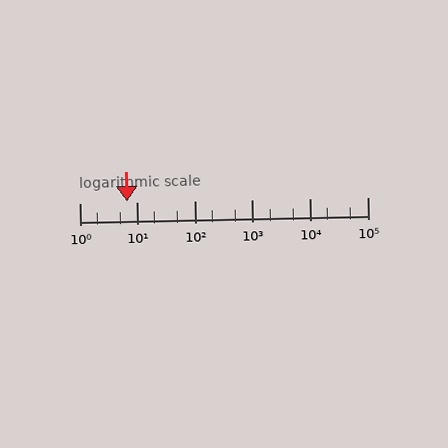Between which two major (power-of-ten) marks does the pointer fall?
The pointer is between 1 and 10.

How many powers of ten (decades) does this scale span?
The scale spans 5 decades, from 1 to 100000.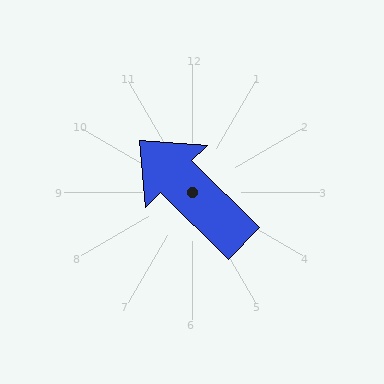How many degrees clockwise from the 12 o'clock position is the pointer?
Approximately 315 degrees.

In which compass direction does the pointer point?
Northwest.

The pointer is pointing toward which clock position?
Roughly 10 o'clock.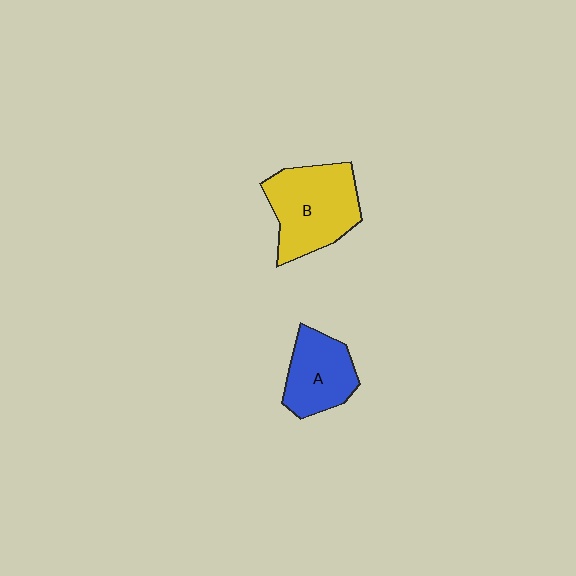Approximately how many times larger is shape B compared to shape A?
Approximately 1.4 times.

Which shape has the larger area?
Shape B (yellow).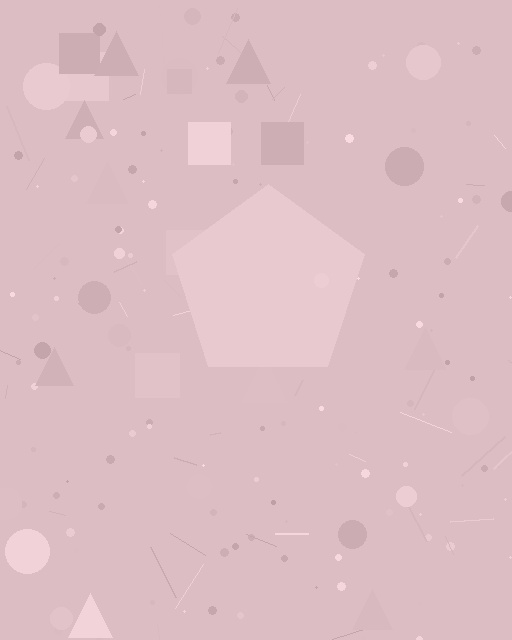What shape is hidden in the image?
A pentagon is hidden in the image.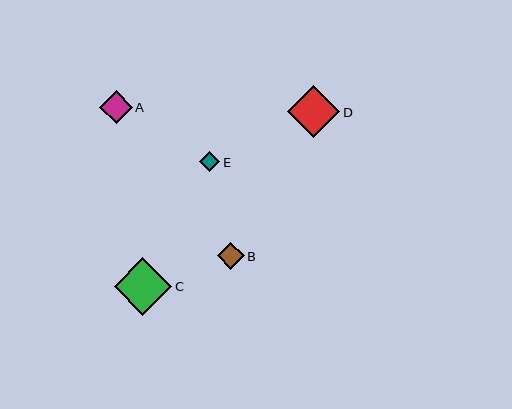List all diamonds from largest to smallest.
From largest to smallest: C, D, A, B, E.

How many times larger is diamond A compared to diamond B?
Diamond A is approximately 1.2 times the size of diamond B.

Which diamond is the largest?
Diamond C is the largest with a size of approximately 58 pixels.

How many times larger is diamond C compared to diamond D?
Diamond C is approximately 1.1 times the size of diamond D.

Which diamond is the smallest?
Diamond E is the smallest with a size of approximately 20 pixels.